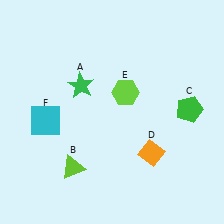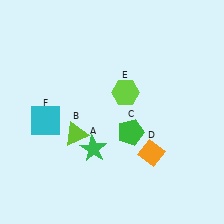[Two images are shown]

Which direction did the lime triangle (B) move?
The lime triangle (B) moved up.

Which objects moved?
The objects that moved are: the green star (A), the lime triangle (B), the green pentagon (C).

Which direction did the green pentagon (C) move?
The green pentagon (C) moved left.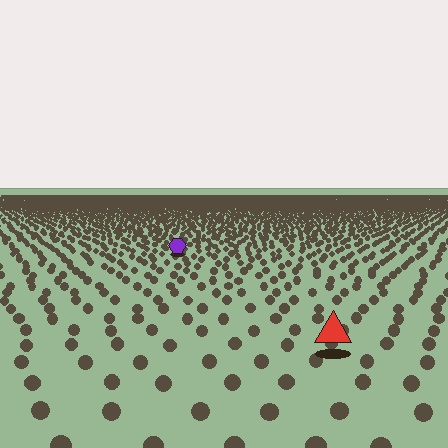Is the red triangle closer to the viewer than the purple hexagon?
Yes. The red triangle is closer — you can tell from the texture gradient: the ground texture is coarser near it.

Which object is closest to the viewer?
The red triangle is closest. The texture marks near it are larger and more spread out.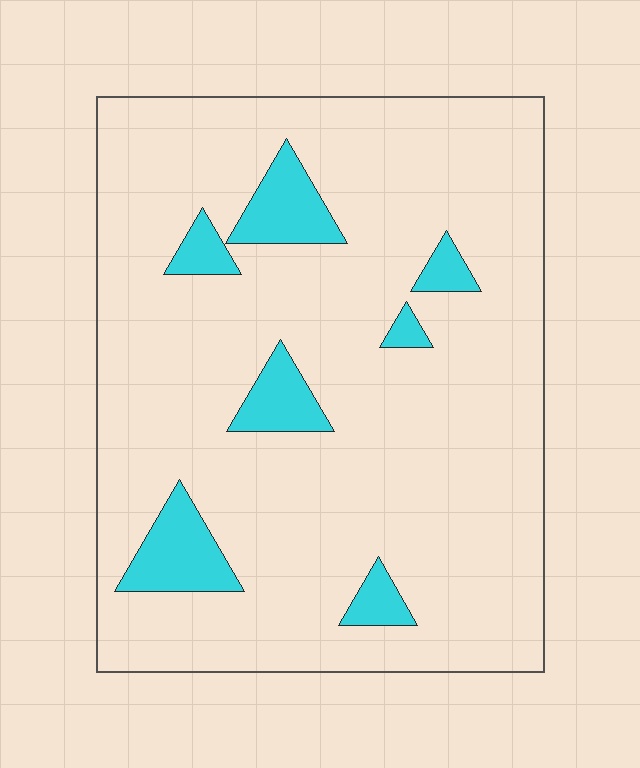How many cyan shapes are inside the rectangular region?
7.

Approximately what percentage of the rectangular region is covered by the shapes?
Approximately 10%.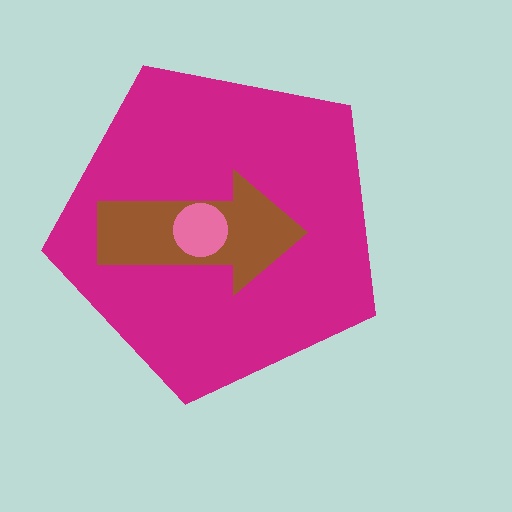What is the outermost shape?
The magenta pentagon.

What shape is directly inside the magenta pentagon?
The brown arrow.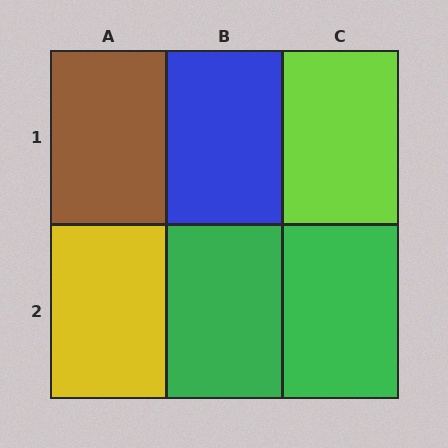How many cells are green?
2 cells are green.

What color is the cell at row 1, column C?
Lime.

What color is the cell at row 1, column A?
Brown.